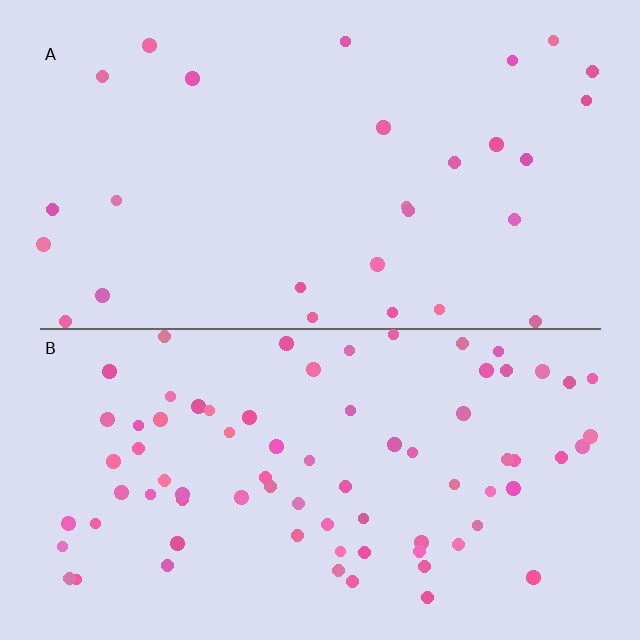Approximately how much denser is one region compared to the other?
Approximately 2.8× — region B over region A.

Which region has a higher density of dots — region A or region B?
B (the bottom).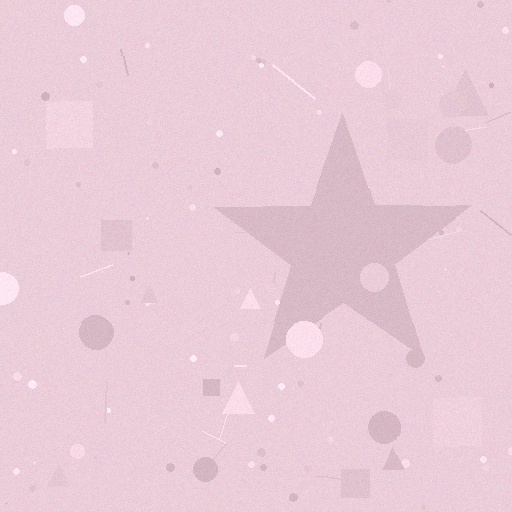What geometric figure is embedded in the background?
A star is embedded in the background.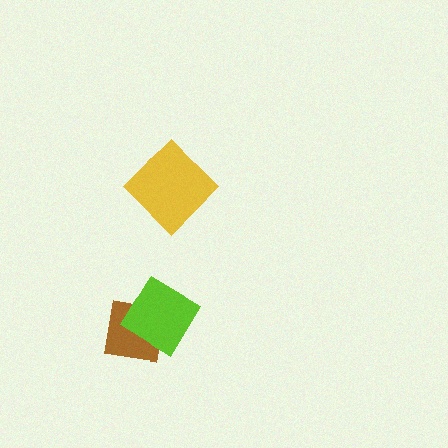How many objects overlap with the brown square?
1 object overlaps with the brown square.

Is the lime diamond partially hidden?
No, no other shape covers it.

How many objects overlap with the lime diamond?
1 object overlaps with the lime diamond.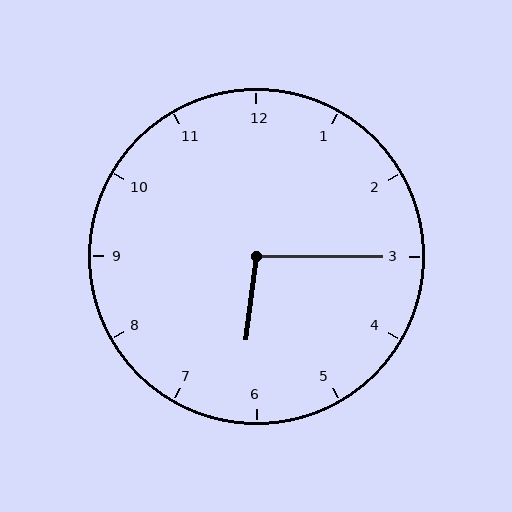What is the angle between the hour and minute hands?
Approximately 98 degrees.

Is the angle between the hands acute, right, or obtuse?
It is obtuse.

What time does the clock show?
6:15.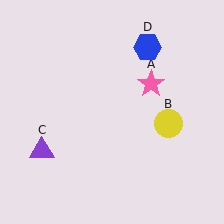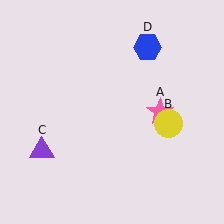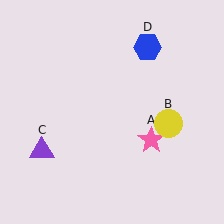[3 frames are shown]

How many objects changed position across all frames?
1 object changed position: pink star (object A).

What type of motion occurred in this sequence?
The pink star (object A) rotated clockwise around the center of the scene.